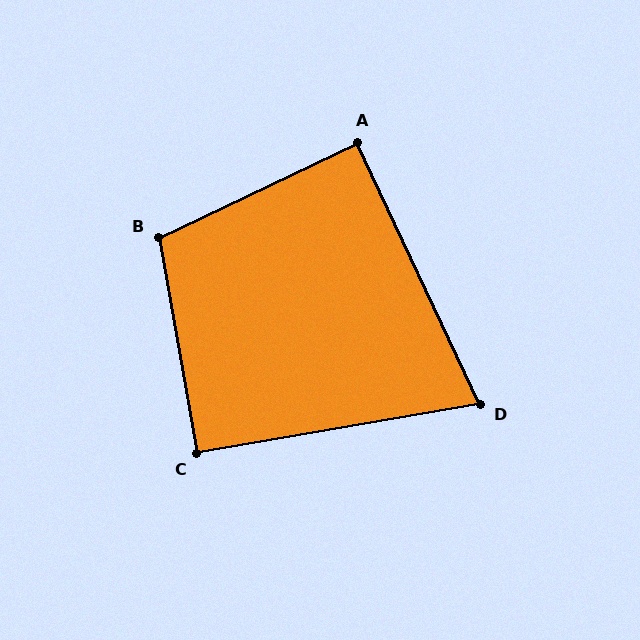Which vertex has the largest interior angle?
B, at approximately 105 degrees.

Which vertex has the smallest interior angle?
D, at approximately 75 degrees.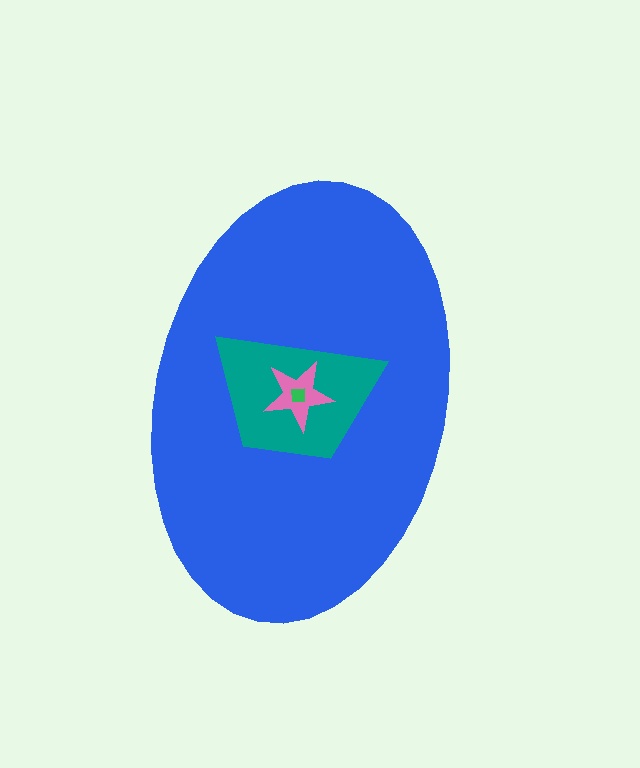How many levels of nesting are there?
4.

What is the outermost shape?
The blue ellipse.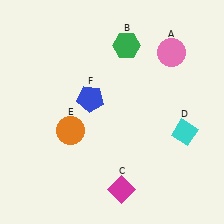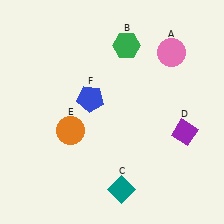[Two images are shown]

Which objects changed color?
C changed from magenta to teal. D changed from cyan to purple.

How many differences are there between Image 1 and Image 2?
There are 2 differences between the two images.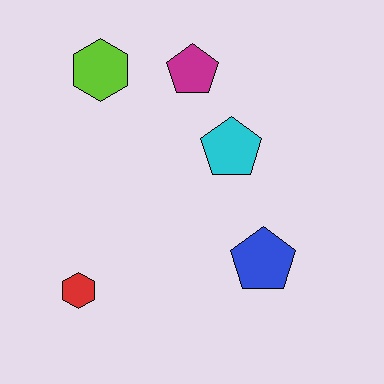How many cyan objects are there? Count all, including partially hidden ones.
There is 1 cyan object.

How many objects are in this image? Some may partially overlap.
There are 5 objects.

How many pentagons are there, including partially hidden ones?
There are 3 pentagons.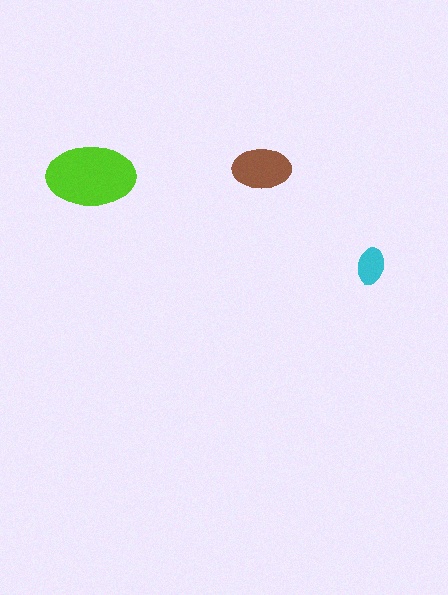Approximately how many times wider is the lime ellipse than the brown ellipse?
About 1.5 times wider.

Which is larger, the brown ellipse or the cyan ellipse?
The brown one.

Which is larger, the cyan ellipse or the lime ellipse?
The lime one.